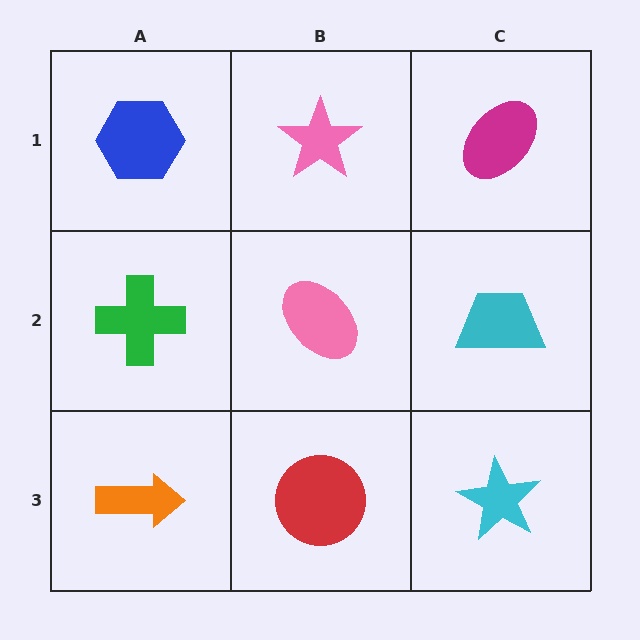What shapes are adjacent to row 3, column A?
A green cross (row 2, column A), a red circle (row 3, column B).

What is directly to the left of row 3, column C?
A red circle.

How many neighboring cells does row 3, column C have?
2.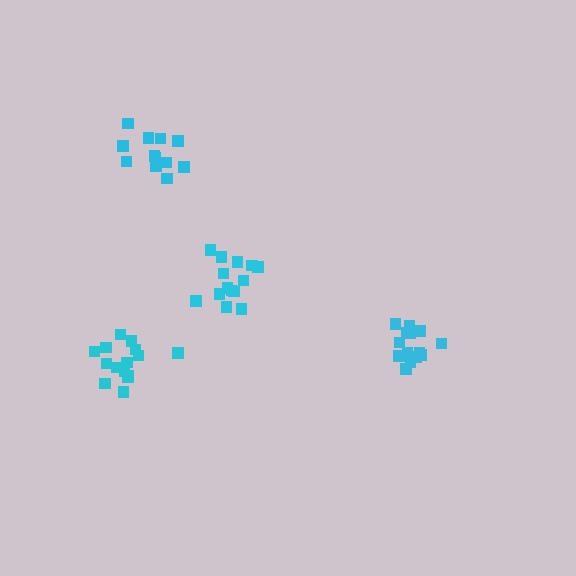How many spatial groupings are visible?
There are 4 spatial groupings.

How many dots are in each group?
Group 1: 14 dots, Group 2: 14 dots, Group 3: 15 dots, Group 4: 12 dots (55 total).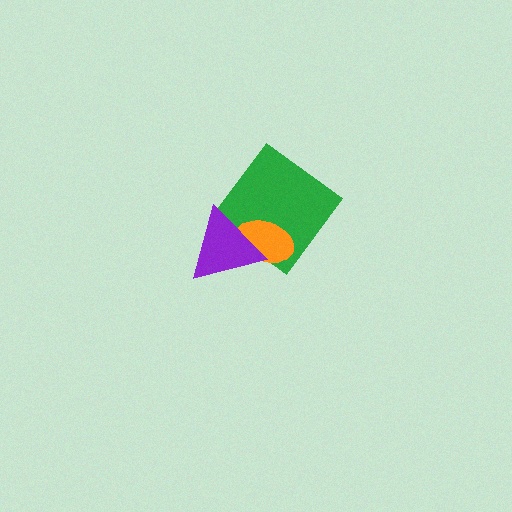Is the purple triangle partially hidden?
No, no other shape covers it.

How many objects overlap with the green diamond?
2 objects overlap with the green diamond.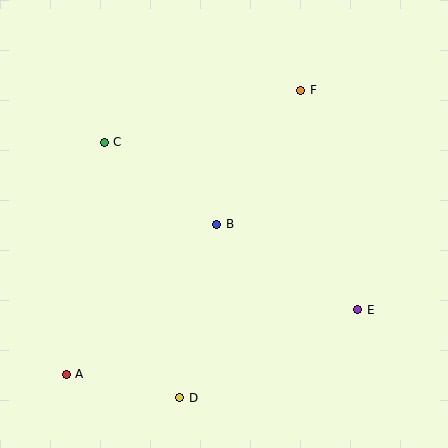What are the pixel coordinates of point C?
Point C is at (104, 142).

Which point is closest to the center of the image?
Point B at (217, 224) is closest to the center.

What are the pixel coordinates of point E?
Point E is at (358, 310).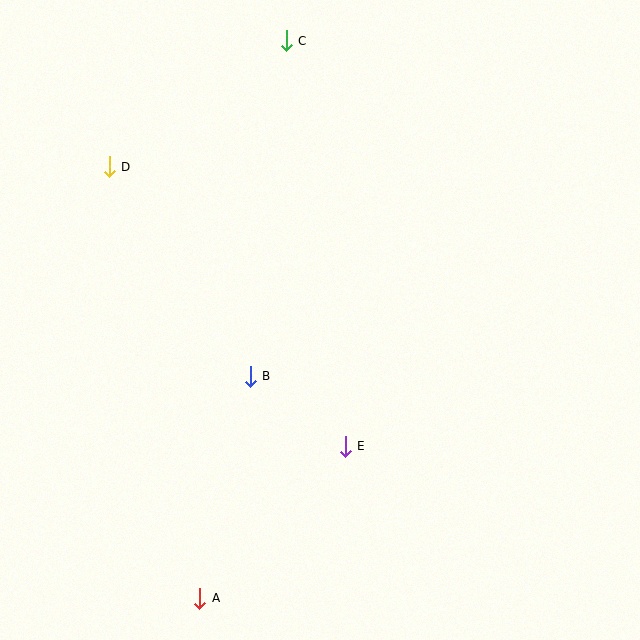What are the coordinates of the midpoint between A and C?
The midpoint between A and C is at (243, 320).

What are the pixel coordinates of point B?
Point B is at (250, 376).